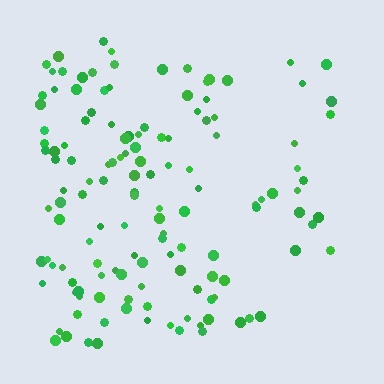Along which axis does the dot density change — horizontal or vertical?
Horizontal.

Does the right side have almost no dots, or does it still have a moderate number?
Still a moderate number, just noticeably fewer than the left.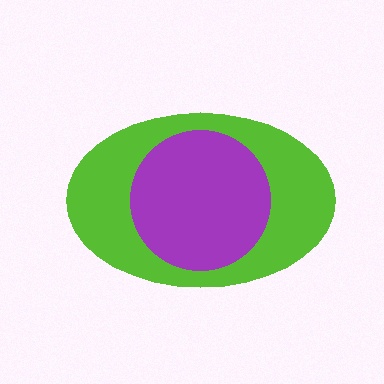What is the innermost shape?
The purple circle.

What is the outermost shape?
The lime ellipse.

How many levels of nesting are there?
2.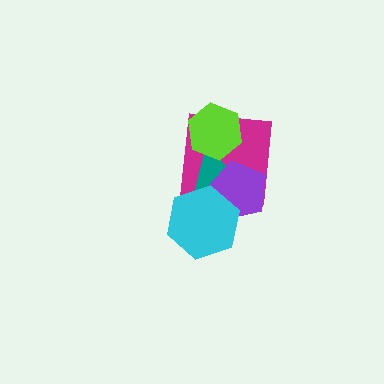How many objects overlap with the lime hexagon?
2 objects overlap with the lime hexagon.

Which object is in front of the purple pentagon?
The cyan hexagon is in front of the purple pentagon.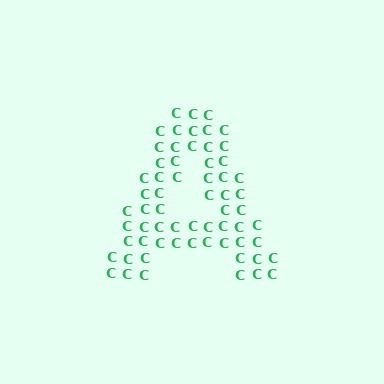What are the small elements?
The small elements are letter C's.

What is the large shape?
The large shape is the letter A.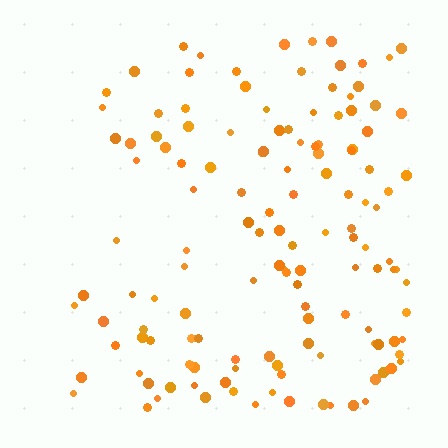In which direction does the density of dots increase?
From left to right, with the right side densest.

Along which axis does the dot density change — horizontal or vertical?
Horizontal.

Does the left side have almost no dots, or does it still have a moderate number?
Still a moderate number, just noticeably fewer than the right.